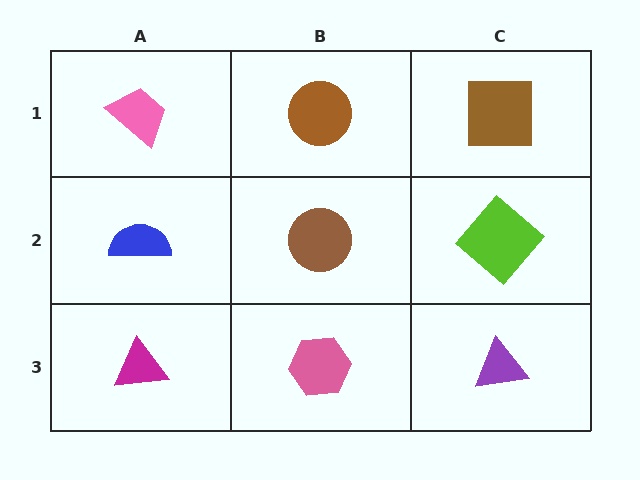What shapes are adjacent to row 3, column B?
A brown circle (row 2, column B), a magenta triangle (row 3, column A), a purple triangle (row 3, column C).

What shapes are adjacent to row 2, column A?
A pink trapezoid (row 1, column A), a magenta triangle (row 3, column A), a brown circle (row 2, column B).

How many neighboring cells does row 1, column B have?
3.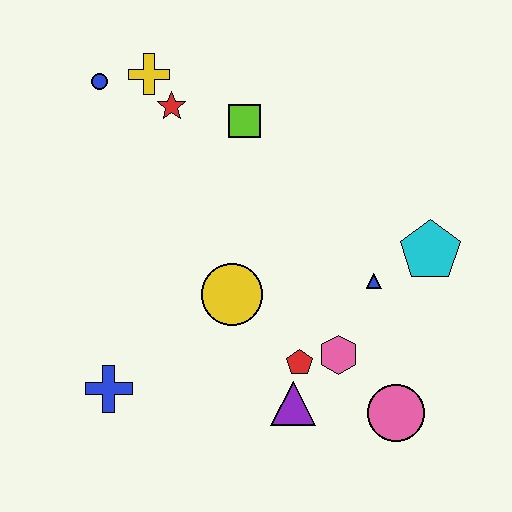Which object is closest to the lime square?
The red star is closest to the lime square.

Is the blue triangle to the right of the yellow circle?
Yes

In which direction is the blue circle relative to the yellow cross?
The blue circle is to the left of the yellow cross.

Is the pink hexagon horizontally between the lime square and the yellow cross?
No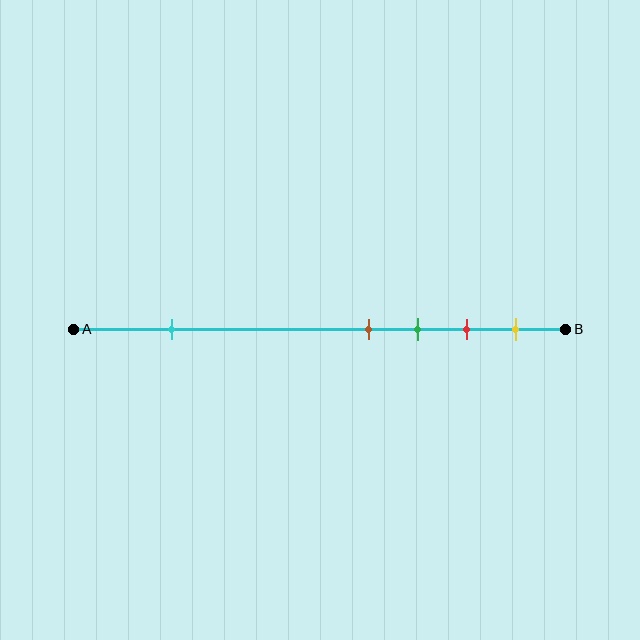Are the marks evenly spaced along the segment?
No, the marks are not evenly spaced.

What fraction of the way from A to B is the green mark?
The green mark is approximately 70% (0.7) of the way from A to B.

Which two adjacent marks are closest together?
The brown and green marks are the closest adjacent pair.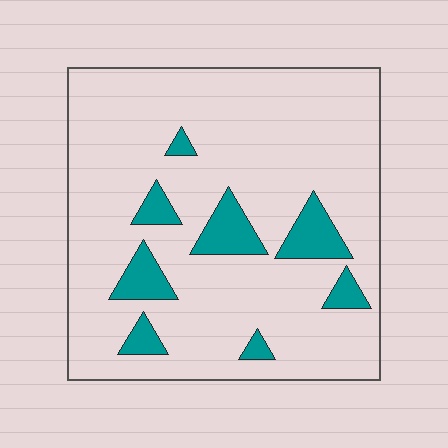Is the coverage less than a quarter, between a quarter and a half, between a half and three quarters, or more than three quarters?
Less than a quarter.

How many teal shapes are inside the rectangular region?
8.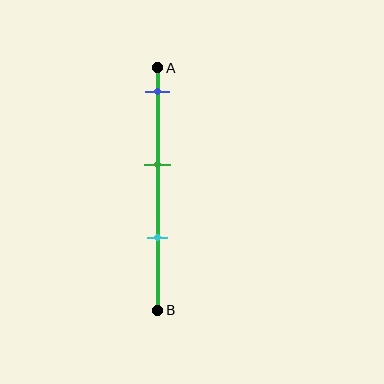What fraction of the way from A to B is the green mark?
The green mark is approximately 40% (0.4) of the way from A to B.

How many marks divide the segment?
There are 3 marks dividing the segment.